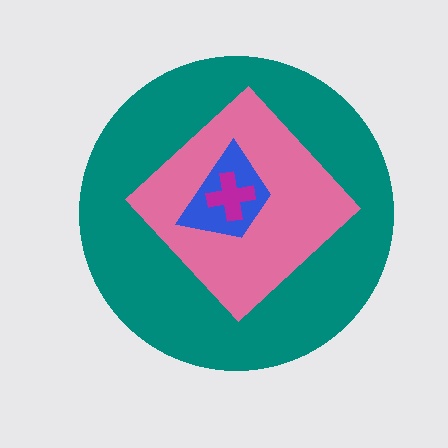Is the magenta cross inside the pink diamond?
Yes.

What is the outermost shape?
The teal circle.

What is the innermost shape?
The magenta cross.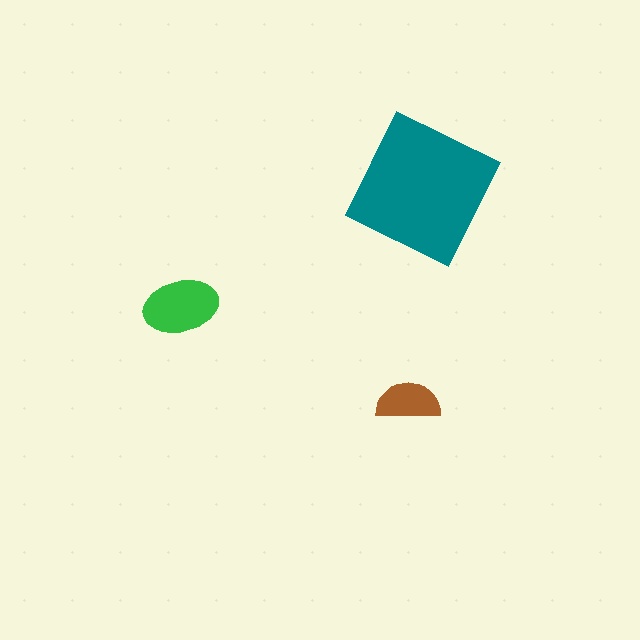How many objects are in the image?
There are 3 objects in the image.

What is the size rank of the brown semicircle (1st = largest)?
3rd.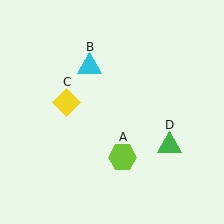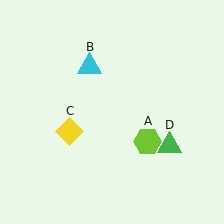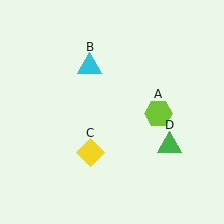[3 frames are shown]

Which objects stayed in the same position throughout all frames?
Cyan triangle (object B) and green triangle (object D) remained stationary.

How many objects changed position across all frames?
2 objects changed position: lime hexagon (object A), yellow diamond (object C).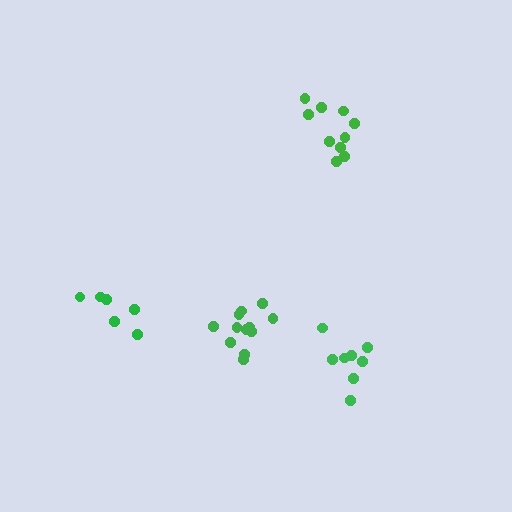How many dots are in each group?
Group 1: 10 dots, Group 2: 6 dots, Group 3: 12 dots, Group 4: 8 dots (36 total).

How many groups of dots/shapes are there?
There are 4 groups.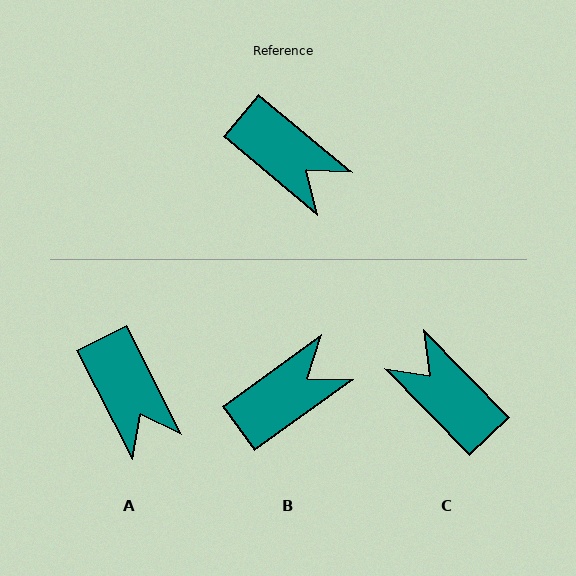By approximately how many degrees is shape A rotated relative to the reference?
Approximately 23 degrees clockwise.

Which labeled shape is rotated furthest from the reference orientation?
C, about 174 degrees away.